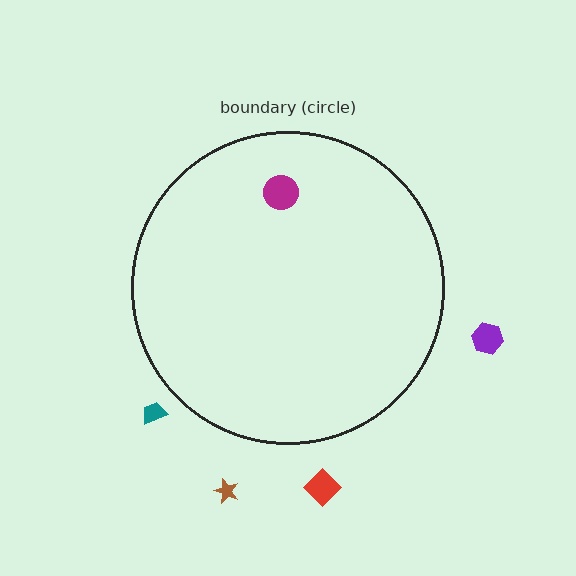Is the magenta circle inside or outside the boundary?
Inside.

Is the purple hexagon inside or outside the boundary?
Outside.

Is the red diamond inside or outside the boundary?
Outside.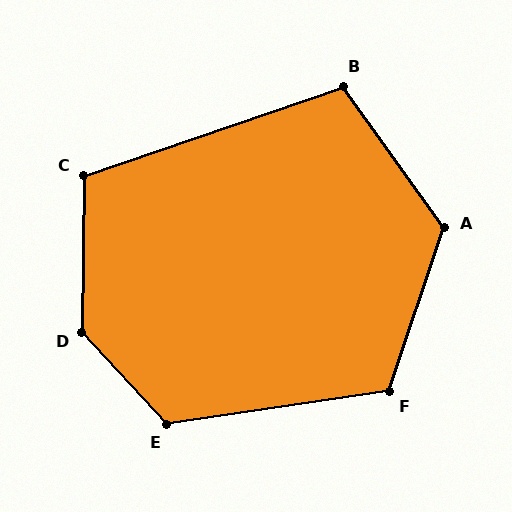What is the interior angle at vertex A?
Approximately 126 degrees (obtuse).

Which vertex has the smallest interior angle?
B, at approximately 107 degrees.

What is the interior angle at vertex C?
Approximately 109 degrees (obtuse).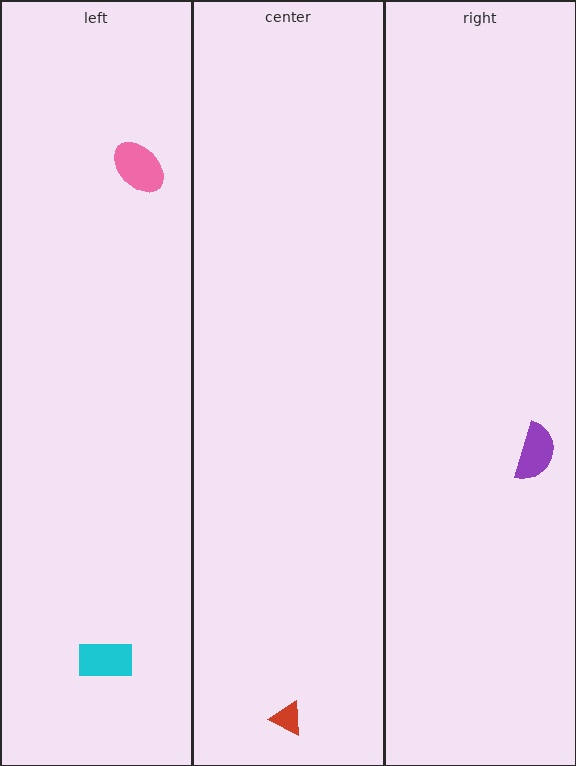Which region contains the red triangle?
The center region.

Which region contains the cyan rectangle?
The left region.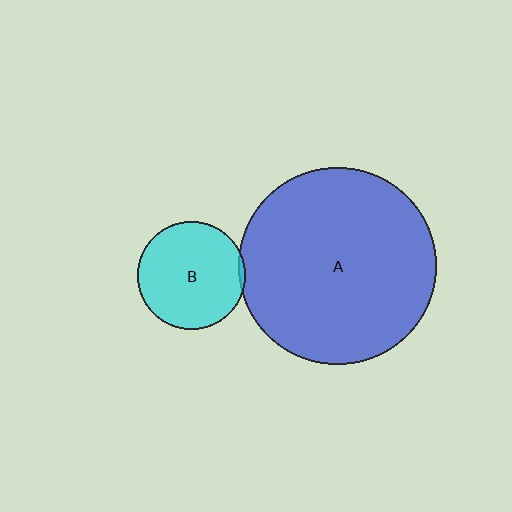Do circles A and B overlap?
Yes.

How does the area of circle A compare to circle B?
Approximately 3.3 times.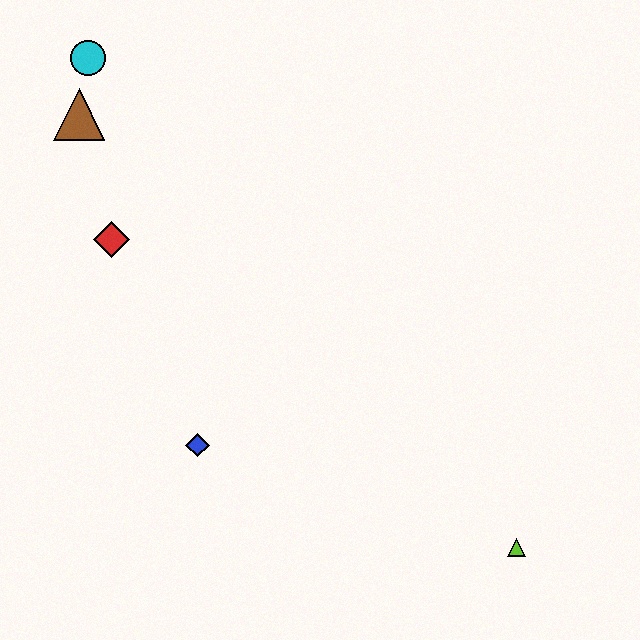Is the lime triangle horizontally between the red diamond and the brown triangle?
No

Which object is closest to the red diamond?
The brown triangle is closest to the red diamond.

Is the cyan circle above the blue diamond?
Yes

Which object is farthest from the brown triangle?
The lime triangle is farthest from the brown triangle.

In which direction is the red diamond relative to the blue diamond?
The red diamond is above the blue diamond.